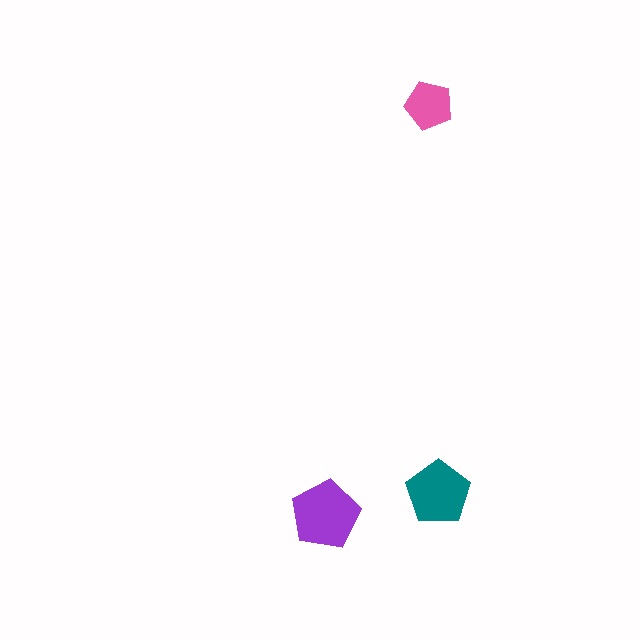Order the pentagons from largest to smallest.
the purple one, the teal one, the pink one.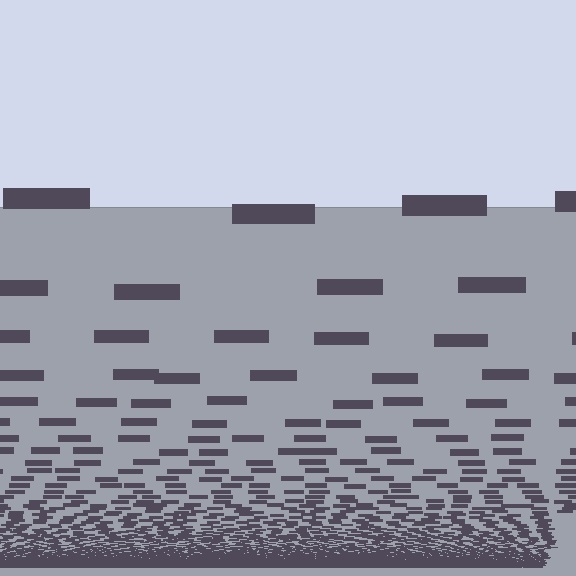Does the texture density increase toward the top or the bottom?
Density increases toward the bottom.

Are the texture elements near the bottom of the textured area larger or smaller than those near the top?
Smaller. The gradient is inverted — elements near the bottom are smaller and denser.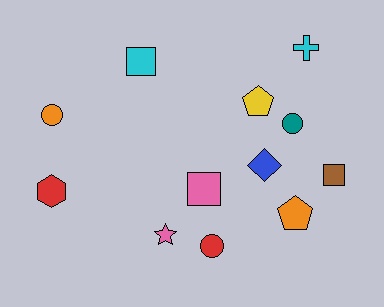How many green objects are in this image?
There are no green objects.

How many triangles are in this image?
There are no triangles.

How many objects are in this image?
There are 12 objects.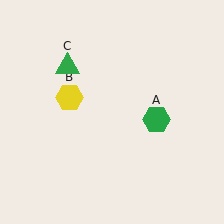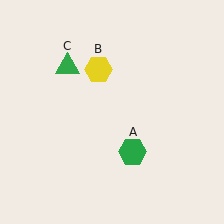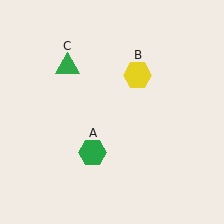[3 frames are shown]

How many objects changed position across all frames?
2 objects changed position: green hexagon (object A), yellow hexagon (object B).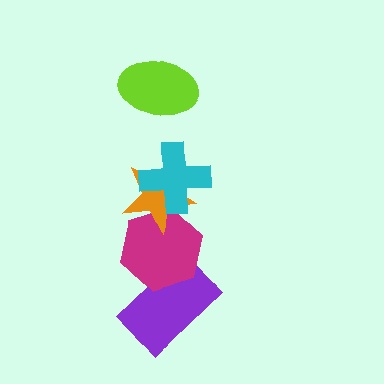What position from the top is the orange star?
The orange star is 3rd from the top.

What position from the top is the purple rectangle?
The purple rectangle is 5th from the top.